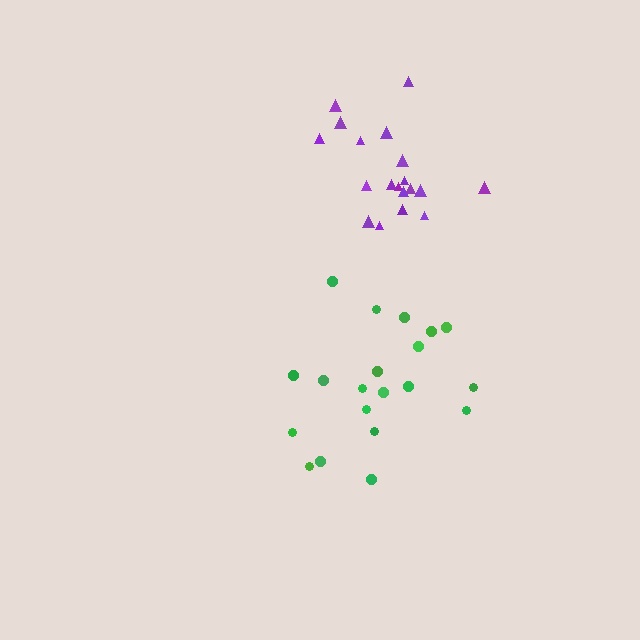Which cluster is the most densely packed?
Purple.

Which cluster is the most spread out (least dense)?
Green.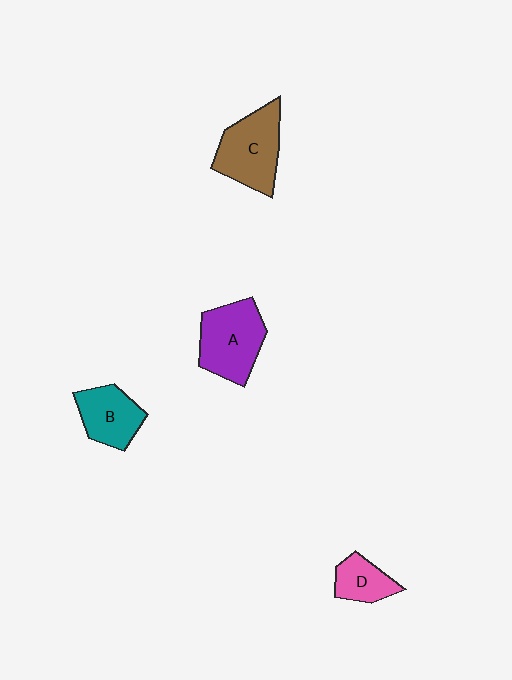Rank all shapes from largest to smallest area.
From largest to smallest: A (purple), C (brown), B (teal), D (pink).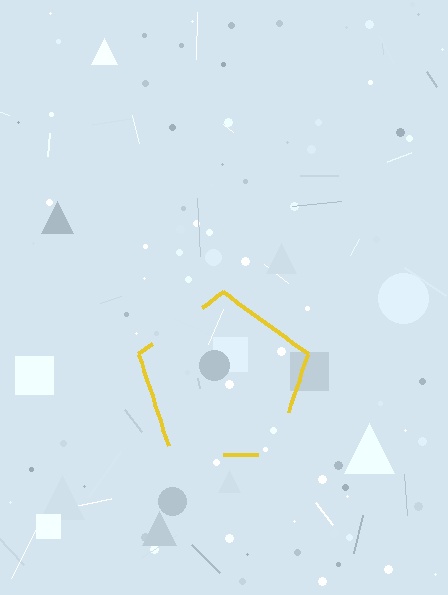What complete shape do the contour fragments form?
The contour fragments form a pentagon.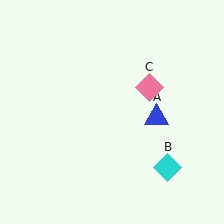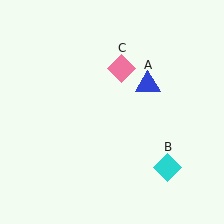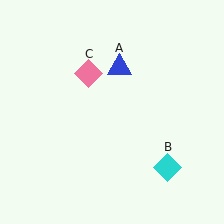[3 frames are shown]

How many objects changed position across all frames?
2 objects changed position: blue triangle (object A), pink diamond (object C).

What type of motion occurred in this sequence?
The blue triangle (object A), pink diamond (object C) rotated counterclockwise around the center of the scene.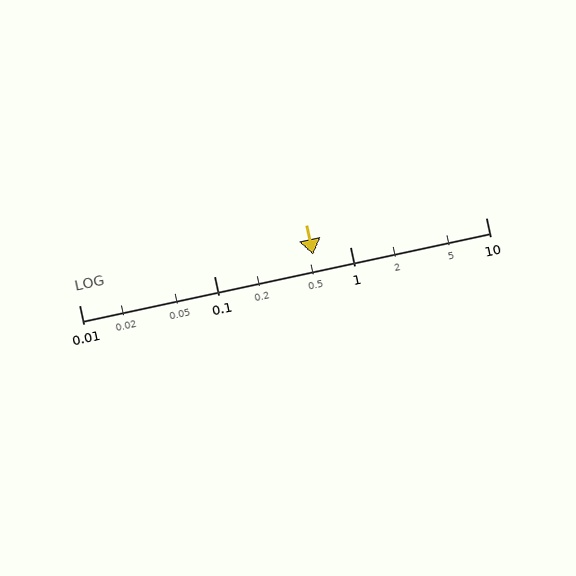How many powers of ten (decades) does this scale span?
The scale spans 3 decades, from 0.01 to 10.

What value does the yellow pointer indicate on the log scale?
The pointer indicates approximately 0.53.